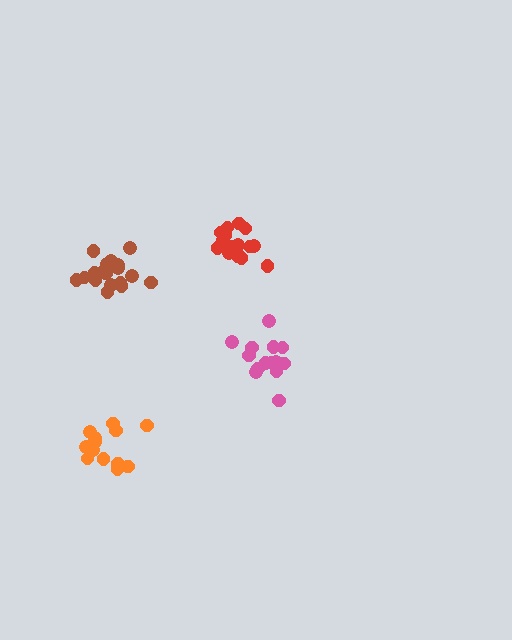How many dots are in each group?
Group 1: 18 dots, Group 2: 14 dots, Group 3: 13 dots, Group 4: 17 dots (62 total).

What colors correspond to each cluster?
The clusters are colored: brown, pink, orange, red.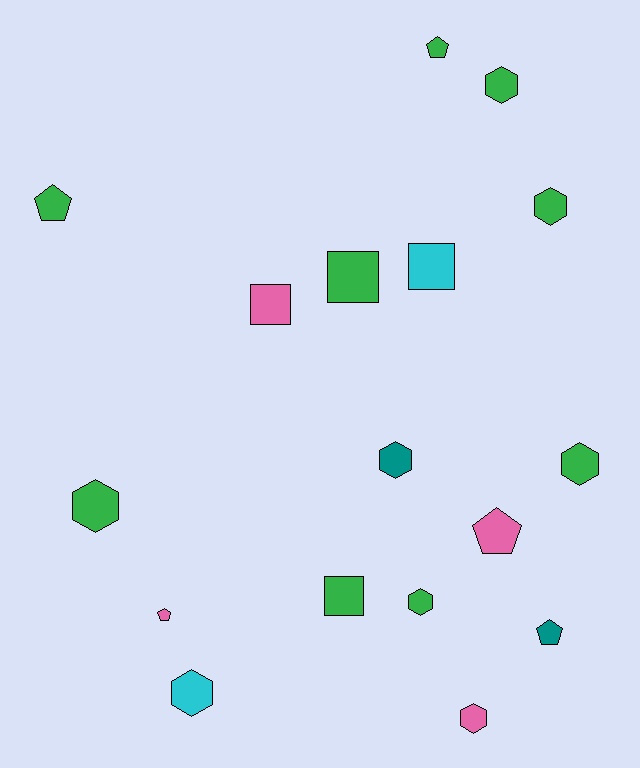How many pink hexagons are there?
There is 1 pink hexagon.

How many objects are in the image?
There are 17 objects.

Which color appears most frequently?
Green, with 9 objects.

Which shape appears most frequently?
Hexagon, with 8 objects.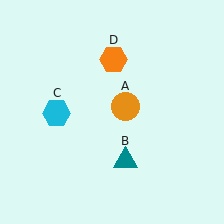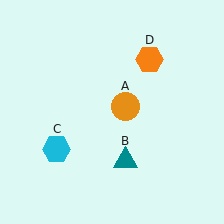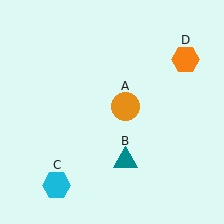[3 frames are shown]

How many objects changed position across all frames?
2 objects changed position: cyan hexagon (object C), orange hexagon (object D).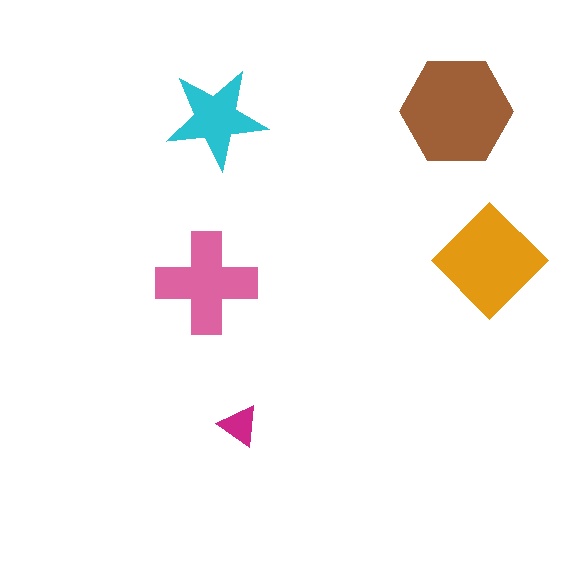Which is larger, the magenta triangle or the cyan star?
The cyan star.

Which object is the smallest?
The magenta triangle.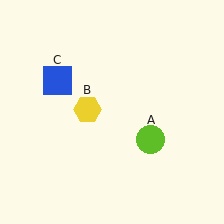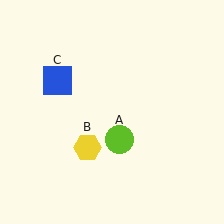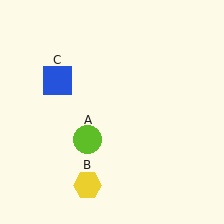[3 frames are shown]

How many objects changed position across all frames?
2 objects changed position: lime circle (object A), yellow hexagon (object B).